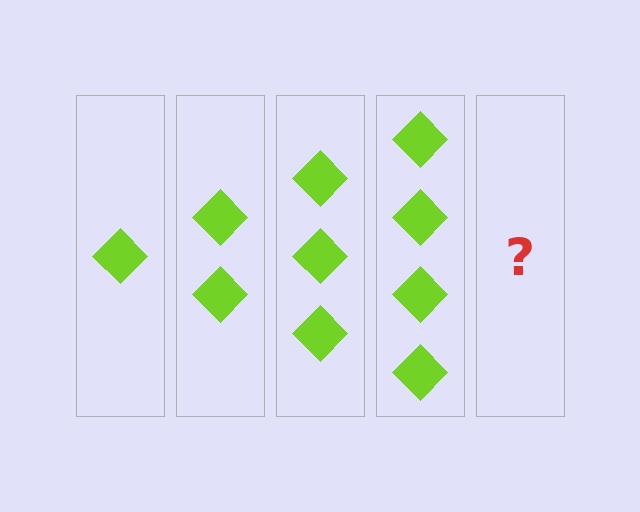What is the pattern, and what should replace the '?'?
The pattern is that each step adds one more diamond. The '?' should be 5 diamonds.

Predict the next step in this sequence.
The next step is 5 diamonds.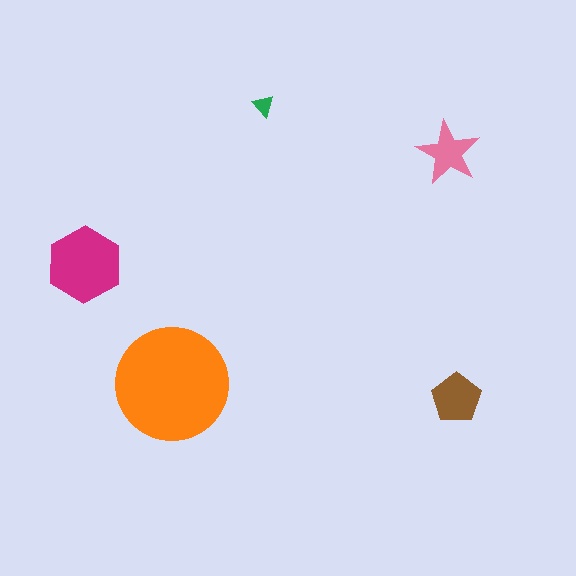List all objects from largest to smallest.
The orange circle, the magenta hexagon, the brown pentagon, the pink star, the green triangle.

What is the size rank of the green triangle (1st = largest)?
5th.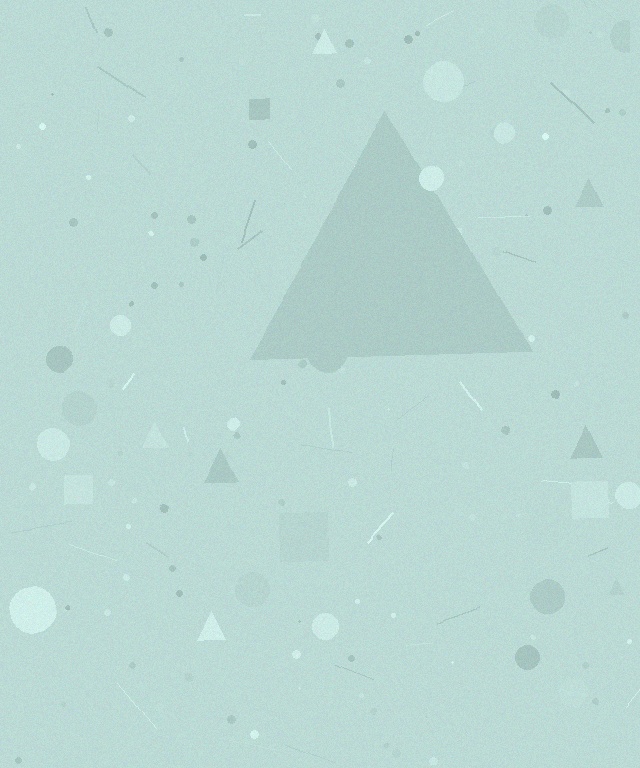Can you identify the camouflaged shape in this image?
The camouflaged shape is a triangle.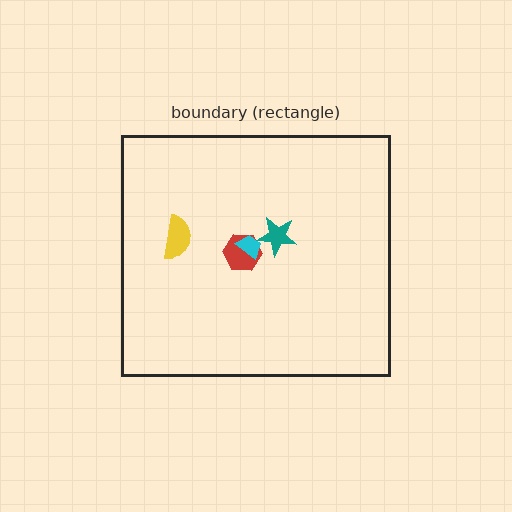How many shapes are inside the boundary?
4 inside, 0 outside.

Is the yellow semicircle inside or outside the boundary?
Inside.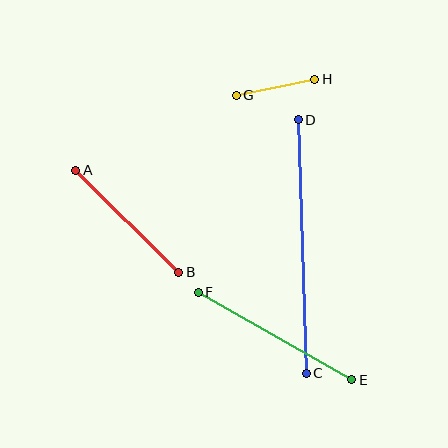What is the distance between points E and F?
The distance is approximately 177 pixels.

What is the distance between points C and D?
The distance is approximately 254 pixels.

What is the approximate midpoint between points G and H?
The midpoint is at approximately (276, 87) pixels.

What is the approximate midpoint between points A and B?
The midpoint is at approximately (127, 221) pixels.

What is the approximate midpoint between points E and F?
The midpoint is at approximately (275, 336) pixels.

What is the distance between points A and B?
The distance is approximately 145 pixels.